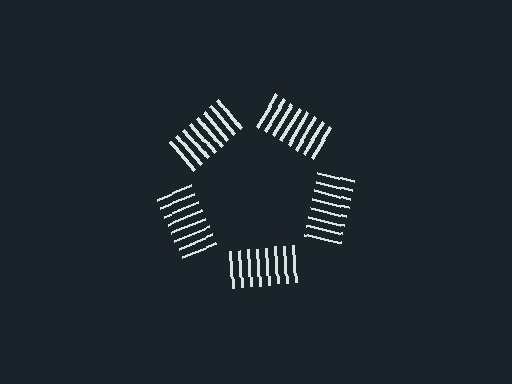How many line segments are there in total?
40 — 8 along each of the 5 edges.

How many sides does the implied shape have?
5 sides — the line-ends trace a pentagon.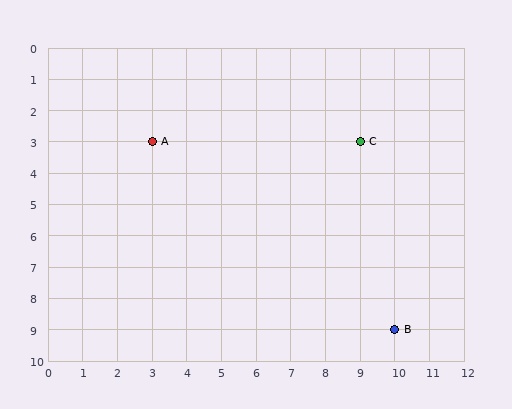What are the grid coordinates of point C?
Point C is at grid coordinates (9, 3).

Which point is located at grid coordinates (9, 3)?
Point C is at (9, 3).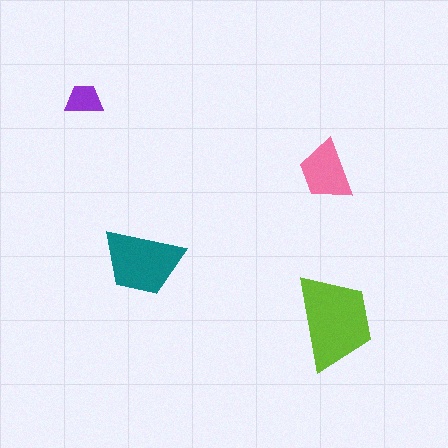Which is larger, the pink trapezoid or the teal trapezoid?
The teal one.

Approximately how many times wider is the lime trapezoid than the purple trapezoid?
About 2.5 times wider.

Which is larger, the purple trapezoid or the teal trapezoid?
The teal one.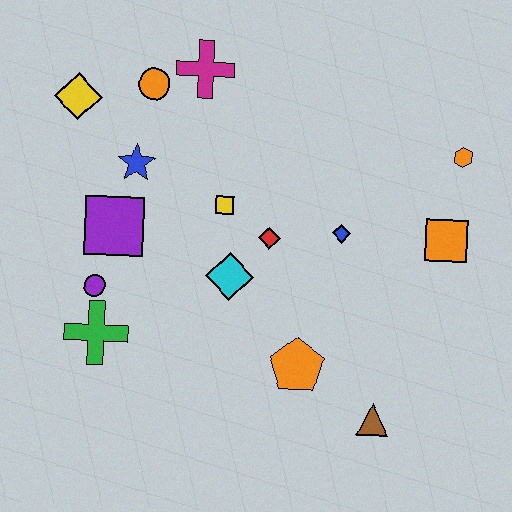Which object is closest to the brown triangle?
The orange pentagon is closest to the brown triangle.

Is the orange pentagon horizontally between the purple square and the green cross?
No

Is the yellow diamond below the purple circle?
No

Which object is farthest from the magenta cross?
The brown triangle is farthest from the magenta cross.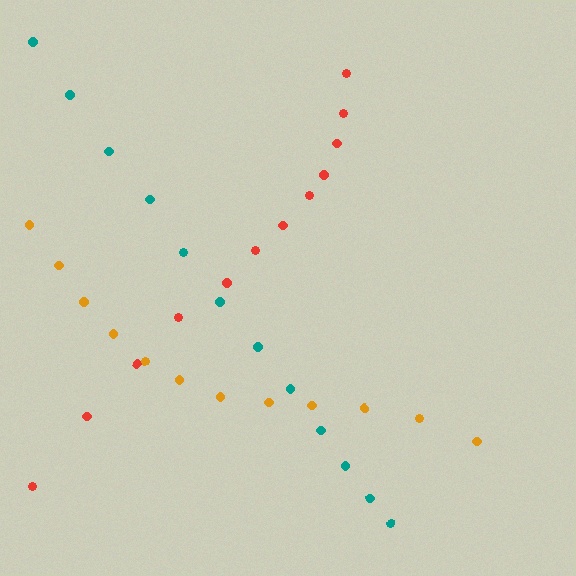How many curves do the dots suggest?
There are 3 distinct paths.